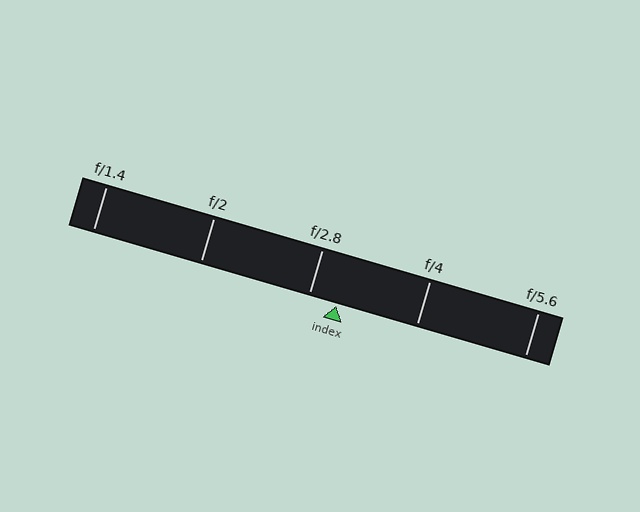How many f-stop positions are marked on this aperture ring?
There are 5 f-stop positions marked.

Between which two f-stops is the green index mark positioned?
The index mark is between f/2.8 and f/4.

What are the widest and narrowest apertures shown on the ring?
The widest aperture shown is f/1.4 and the narrowest is f/5.6.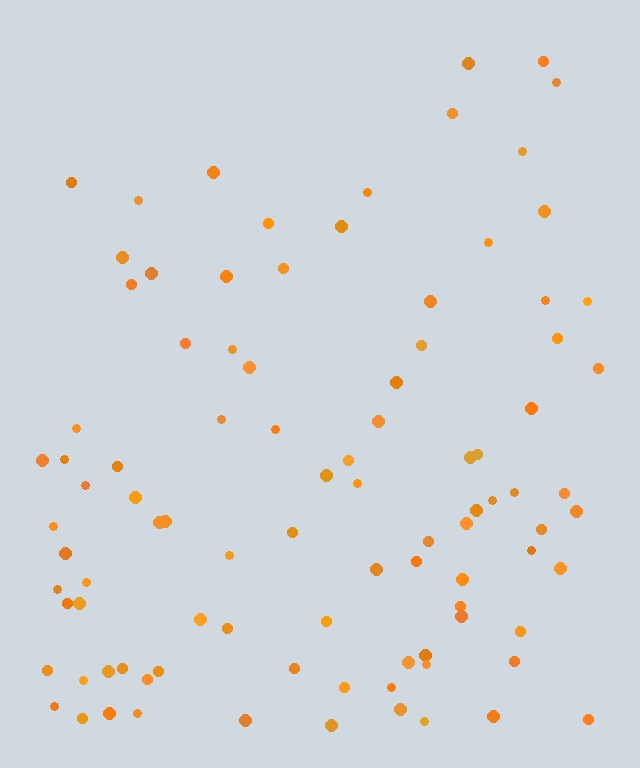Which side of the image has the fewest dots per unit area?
The top.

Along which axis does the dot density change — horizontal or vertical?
Vertical.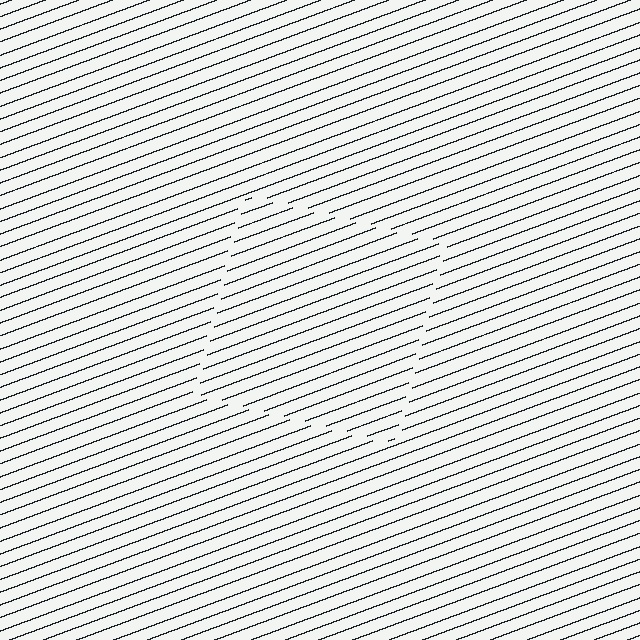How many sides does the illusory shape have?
4 sides — the line-ends trace a square.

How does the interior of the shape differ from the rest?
The interior of the shape contains the same grating, shifted by half a period — the contour is defined by the phase discontinuity where line-ends from the inner and outer gratings abut.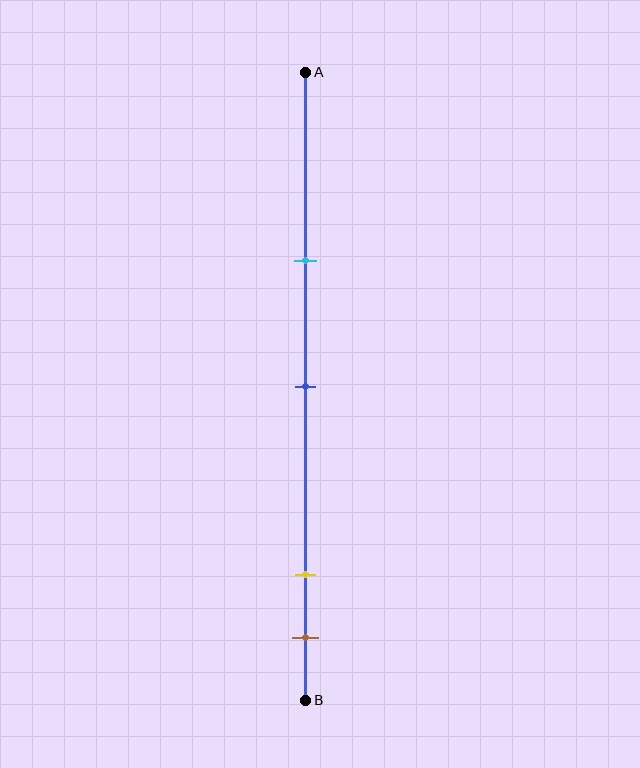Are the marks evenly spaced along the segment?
No, the marks are not evenly spaced.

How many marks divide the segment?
There are 4 marks dividing the segment.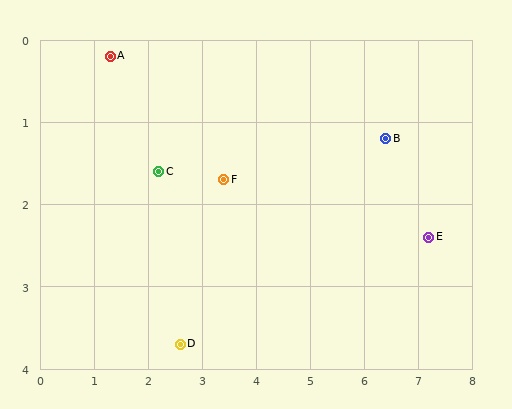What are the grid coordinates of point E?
Point E is at approximately (7.2, 2.4).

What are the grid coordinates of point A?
Point A is at approximately (1.3, 0.2).